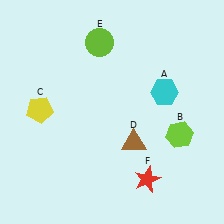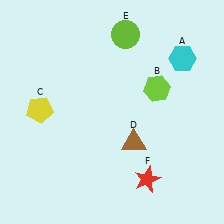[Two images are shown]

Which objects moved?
The objects that moved are: the cyan hexagon (A), the lime hexagon (B), the lime circle (E).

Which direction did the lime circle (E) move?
The lime circle (E) moved right.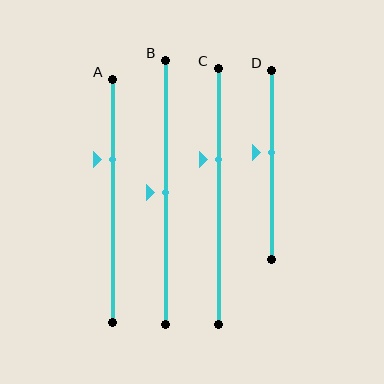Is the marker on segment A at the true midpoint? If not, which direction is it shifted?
No, the marker on segment A is shifted upward by about 17% of the segment length.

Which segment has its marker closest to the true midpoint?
Segment B has its marker closest to the true midpoint.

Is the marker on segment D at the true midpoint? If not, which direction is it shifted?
No, the marker on segment D is shifted upward by about 7% of the segment length.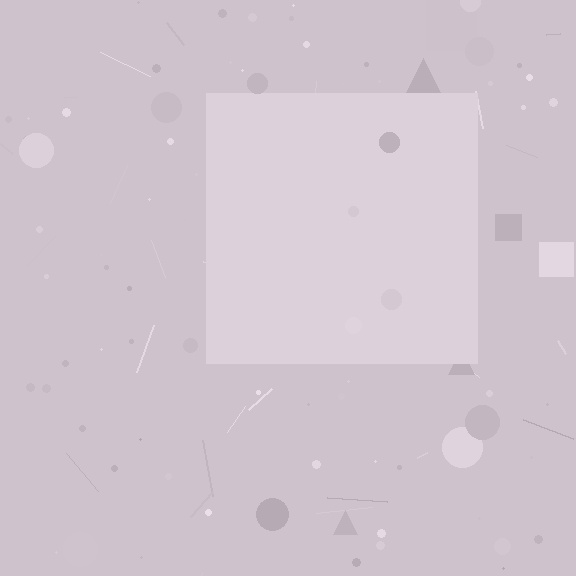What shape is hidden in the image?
A square is hidden in the image.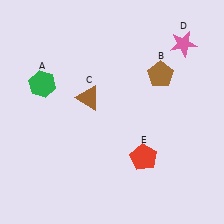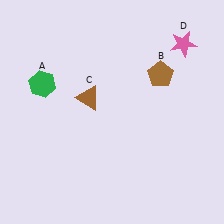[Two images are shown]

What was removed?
The red pentagon (E) was removed in Image 2.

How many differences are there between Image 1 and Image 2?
There is 1 difference between the two images.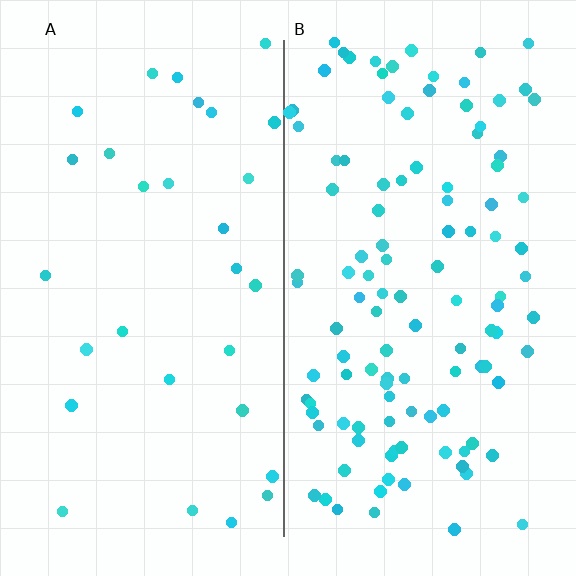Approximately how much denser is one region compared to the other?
Approximately 3.8× — region B over region A.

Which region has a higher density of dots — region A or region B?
B (the right).